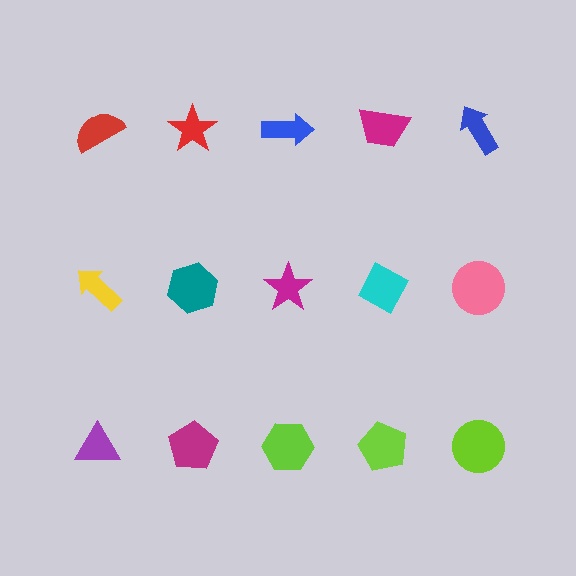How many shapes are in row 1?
5 shapes.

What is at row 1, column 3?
A blue arrow.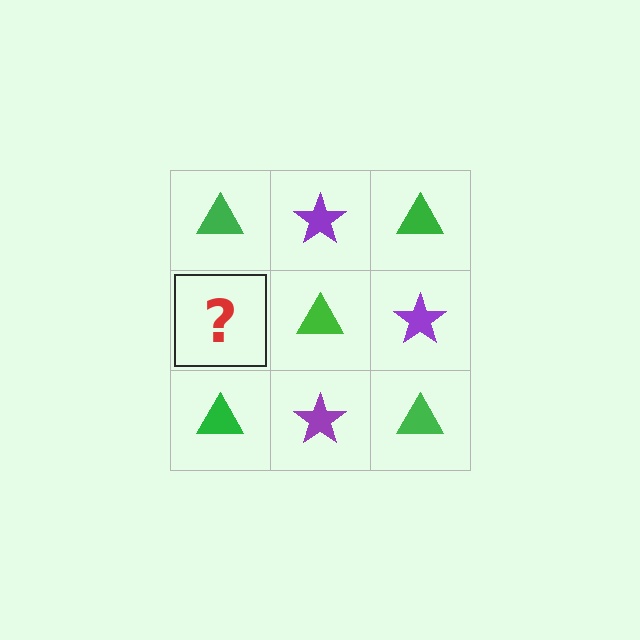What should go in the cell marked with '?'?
The missing cell should contain a purple star.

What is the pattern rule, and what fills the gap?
The rule is that it alternates green triangle and purple star in a checkerboard pattern. The gap should be filled with a purple star.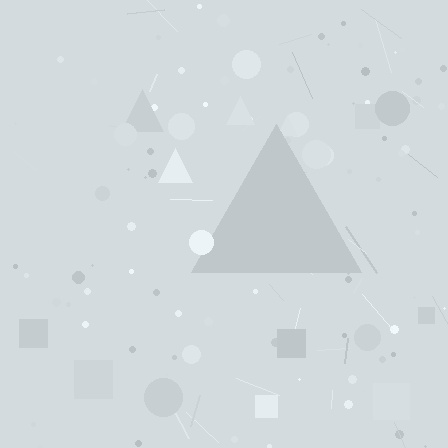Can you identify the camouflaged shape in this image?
The camouflaged shape is a triangle.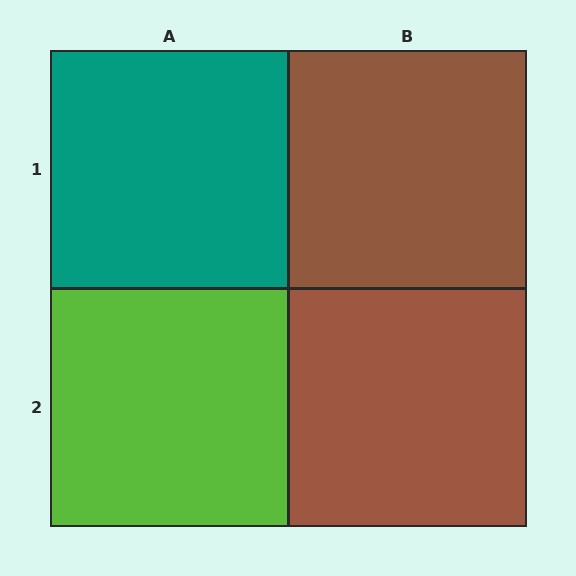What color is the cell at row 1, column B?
Brown.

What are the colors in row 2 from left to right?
Lime, brown.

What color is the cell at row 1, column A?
Teal.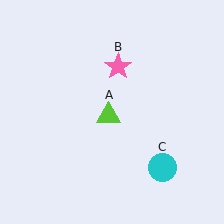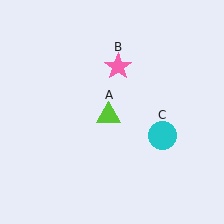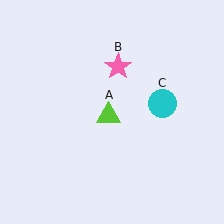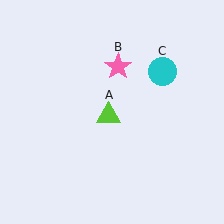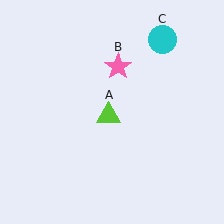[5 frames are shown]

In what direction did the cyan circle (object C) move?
The cyan circle (object C) moved up.